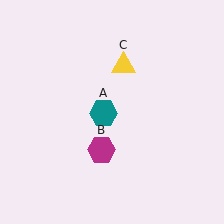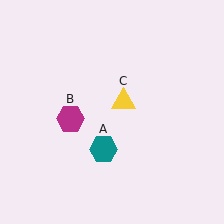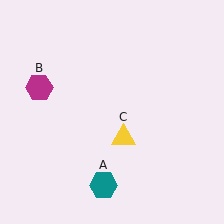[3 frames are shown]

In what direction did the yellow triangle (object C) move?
The yellow triangle (object C) moved down.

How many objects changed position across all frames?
3 objects changed position: teal hexagon (object A), magenta hexagon (object B), yellow triangle (object C).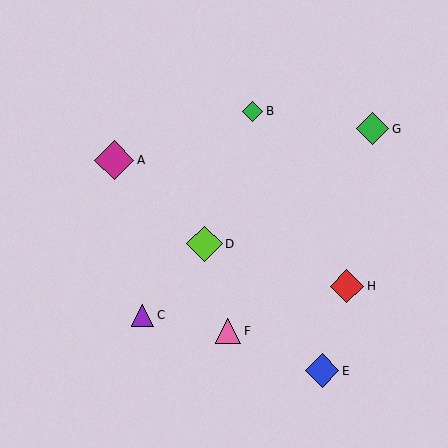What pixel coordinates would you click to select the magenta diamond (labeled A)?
Click at (114, 160) to select the magenta diamond A.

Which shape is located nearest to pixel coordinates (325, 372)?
The blue diamond (labeled E) at (322, 371) is nearest to that location.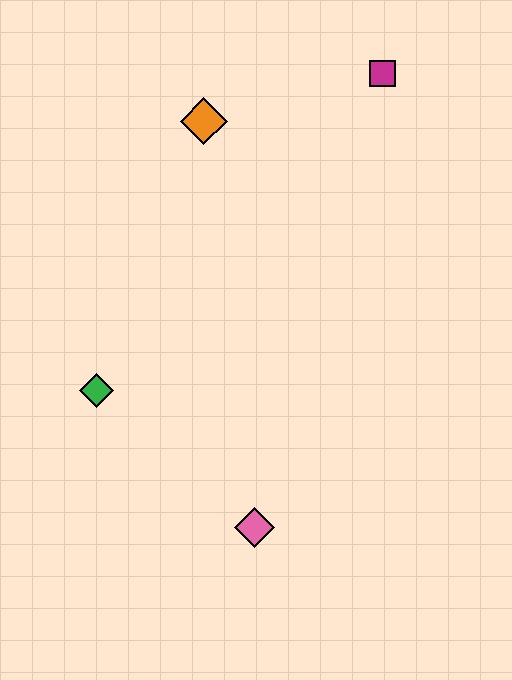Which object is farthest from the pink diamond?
The magenta square is farthest from the pink diamond.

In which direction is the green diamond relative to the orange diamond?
The green diamond is below the orange diamond.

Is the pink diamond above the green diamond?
No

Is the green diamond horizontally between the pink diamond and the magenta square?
No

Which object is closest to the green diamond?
The pink diamond is closest to the green diamond.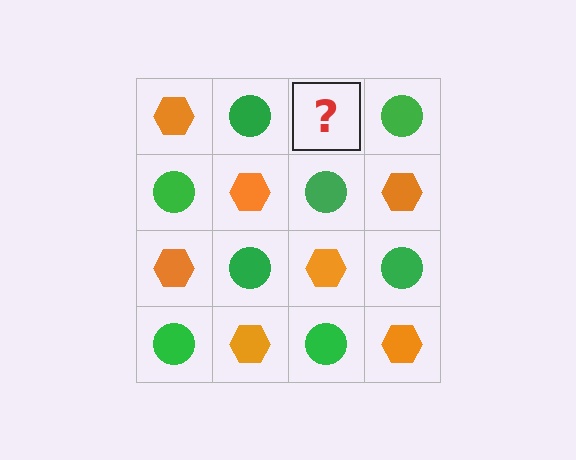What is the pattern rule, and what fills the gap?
The rule is that it alternates orange hexagon and green circle in a checkerboard pattern. The gap should be filled with an orange hexagon.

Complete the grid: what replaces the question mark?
The question mark should be replaced with an orange hexagon.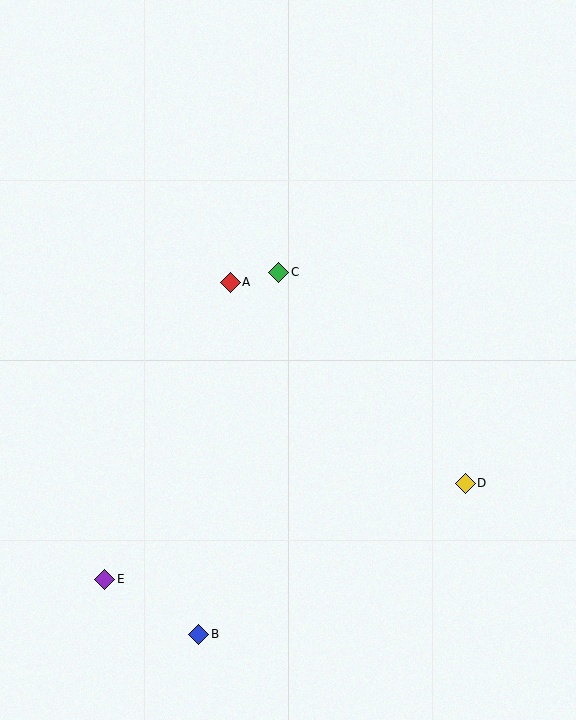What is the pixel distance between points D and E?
The distance between D and E is 373 pixels.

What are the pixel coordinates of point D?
Point D is at (465, 483).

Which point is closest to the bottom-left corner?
Point E is closest to the bottom-left corner.